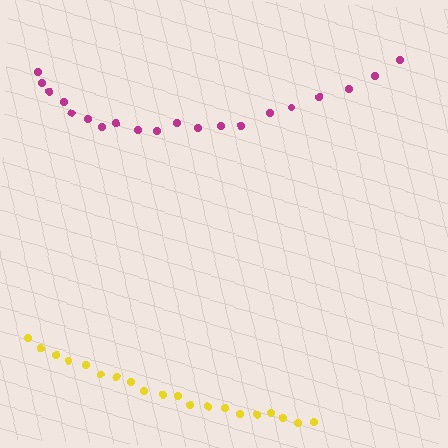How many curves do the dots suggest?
There are 2 distinct paths.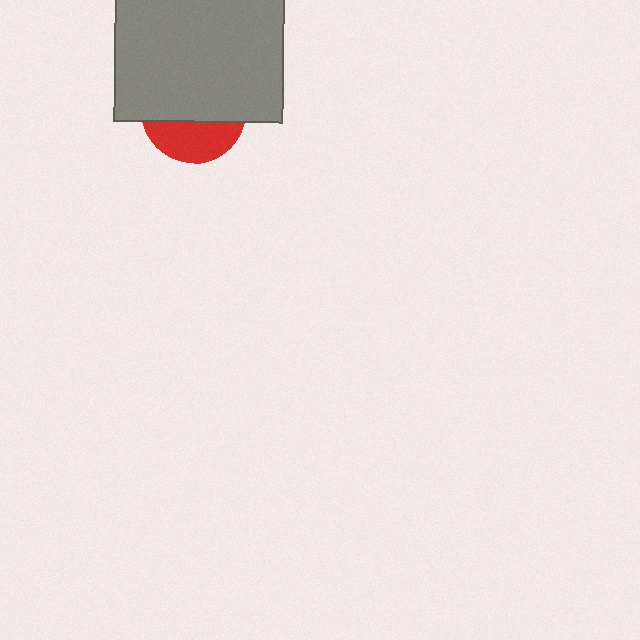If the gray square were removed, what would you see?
You would see the complete red circle.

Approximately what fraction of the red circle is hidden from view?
Roughly 63% of the red circle is hidden behind the gray square.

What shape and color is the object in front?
The object in front is a gray square.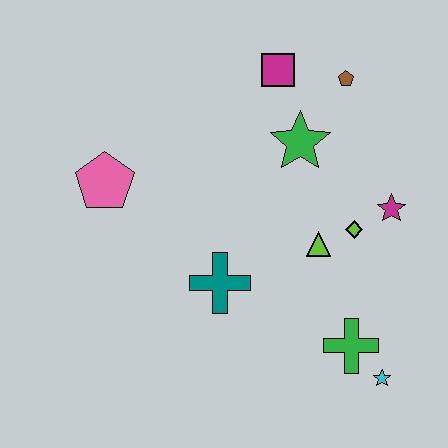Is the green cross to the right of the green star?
Yes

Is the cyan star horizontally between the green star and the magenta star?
Yes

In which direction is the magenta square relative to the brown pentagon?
The magenta square is to the left of the brown pentagon.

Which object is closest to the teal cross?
The lime triangle is closest to the teal cross.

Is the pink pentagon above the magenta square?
No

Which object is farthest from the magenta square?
The cyan star is farthest from the magenta square.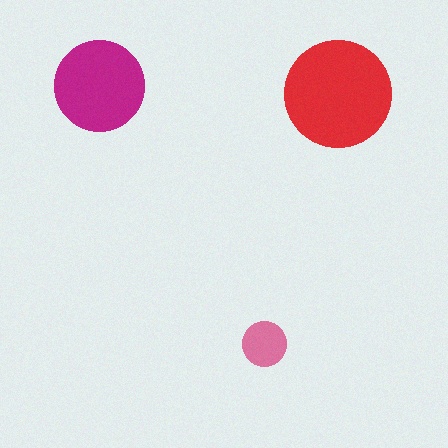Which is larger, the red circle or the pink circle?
The red one.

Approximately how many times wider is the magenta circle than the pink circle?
About 2 times wider.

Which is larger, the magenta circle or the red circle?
The red one.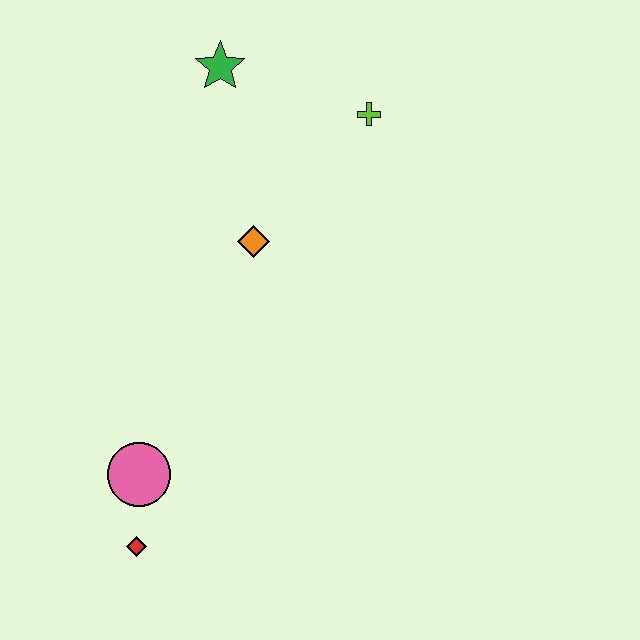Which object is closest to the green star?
The lime cross is closest to the green star.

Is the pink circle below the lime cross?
Yes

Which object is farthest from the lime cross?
The red diamond is farthest from the lime cross.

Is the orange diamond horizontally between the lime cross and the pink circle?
Yes